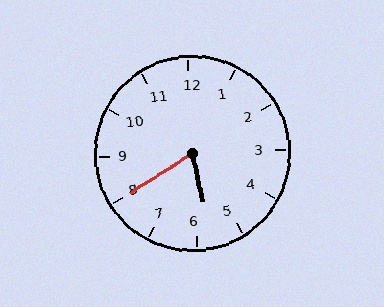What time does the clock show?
5:40.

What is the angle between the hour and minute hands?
Approximately 70 degrees.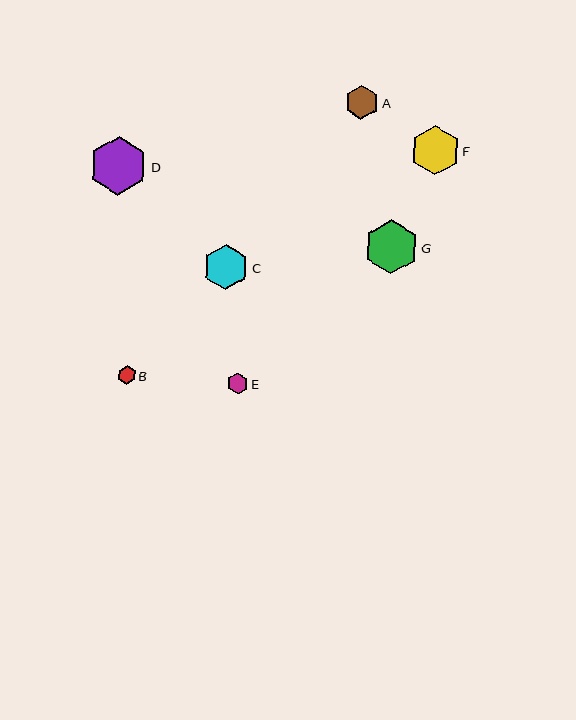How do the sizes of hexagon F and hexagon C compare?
Hexagon F and hexagon C are approximately the same size.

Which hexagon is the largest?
Hexagon D is the largest with a size of approximately 59 pixels.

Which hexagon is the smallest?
Hexagon B is the smallest with a size of approximately 18 pixels.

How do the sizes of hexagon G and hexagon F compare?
Hexagon G and hexagon F are approximately the same size.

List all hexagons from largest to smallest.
From largest to smallest: D, G, F, C, A, E, B.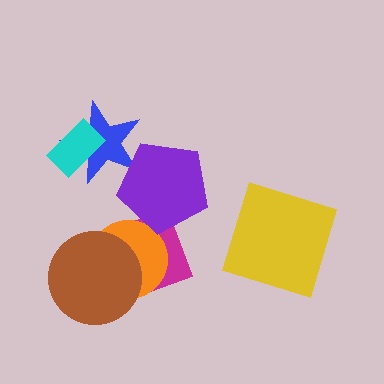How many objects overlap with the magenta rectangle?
3 objects overlap with the magenta rectangle.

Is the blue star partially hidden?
Yes, it is partially covered by another shape.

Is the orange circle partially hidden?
Yes, it is partially covered by another shape.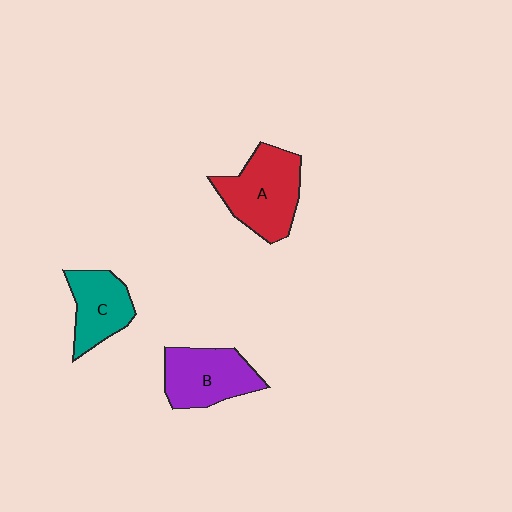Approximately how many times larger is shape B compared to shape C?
Approximately 1.2 times.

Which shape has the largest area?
Shape A (red).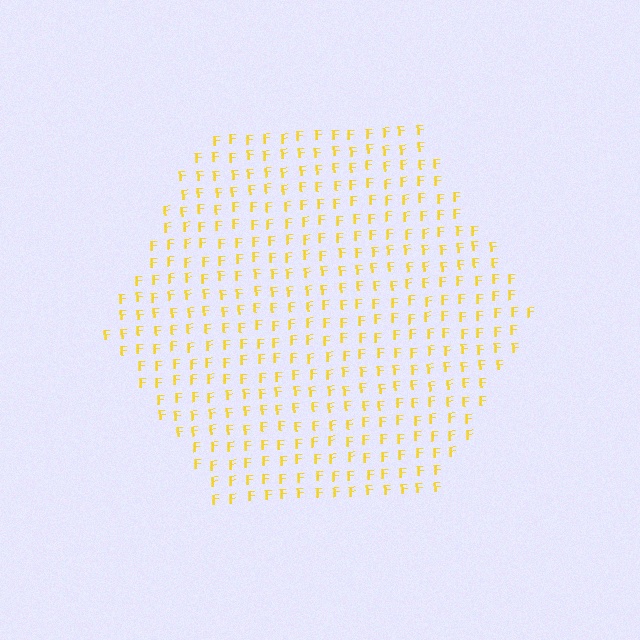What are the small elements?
The small elements are letter F's.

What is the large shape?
The large shape is a hexagon.